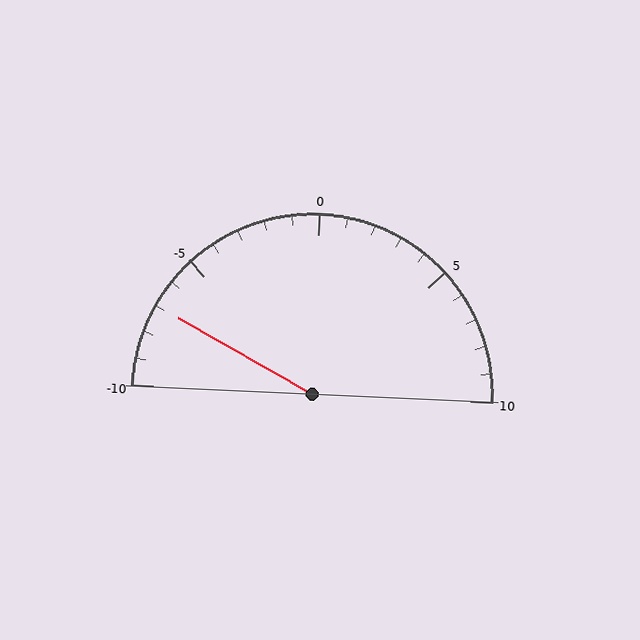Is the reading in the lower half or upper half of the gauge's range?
The reading is in the lower half of the range (-10 to 10).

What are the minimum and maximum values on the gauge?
The gauge ranges from -10 to 10.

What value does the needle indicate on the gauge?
The needle indicates approximately -7.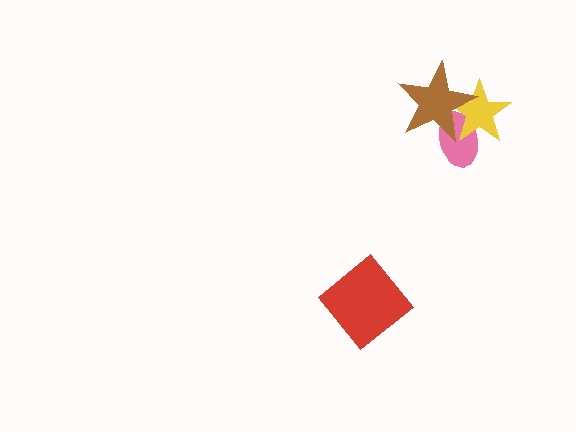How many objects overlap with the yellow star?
2 objects overlap with the yellow star.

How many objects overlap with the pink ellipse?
2 objects overlap with the pink ellipse.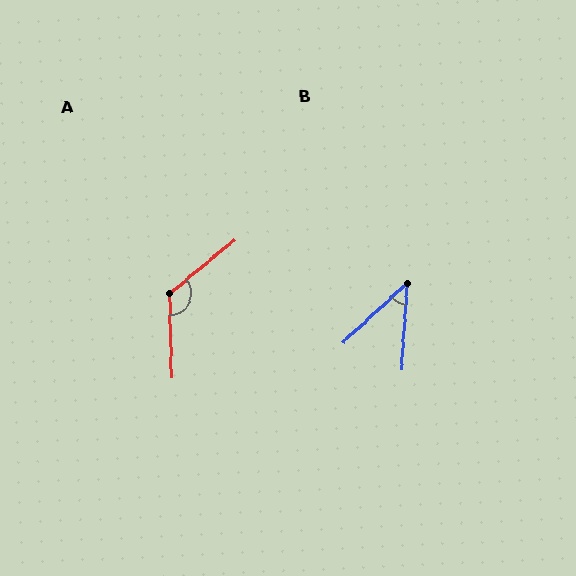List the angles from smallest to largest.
B (43°), A (127°).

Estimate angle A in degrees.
Approximately 127 degrees.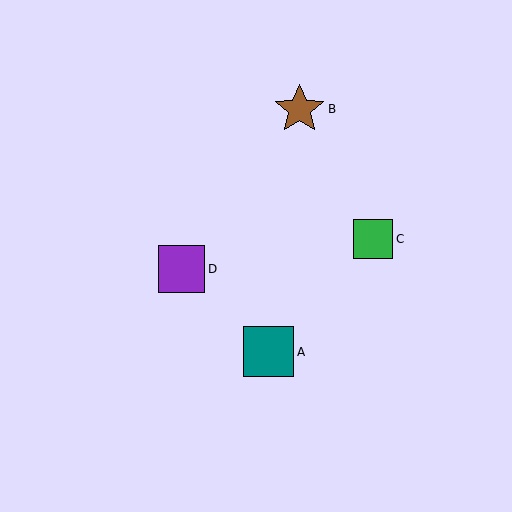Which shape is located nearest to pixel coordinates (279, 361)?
The teal square (labeled A) at (269, 352) is nearest to that location.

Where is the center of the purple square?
The center of the purple square is at (181, 269).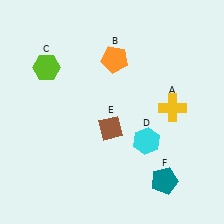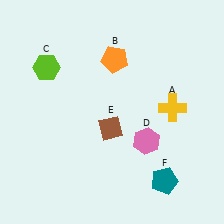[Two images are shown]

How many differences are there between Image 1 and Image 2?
There is 1 difference between the two images.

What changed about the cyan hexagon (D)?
In Image 1, D is cyan. In Image 2, it changed to pink.